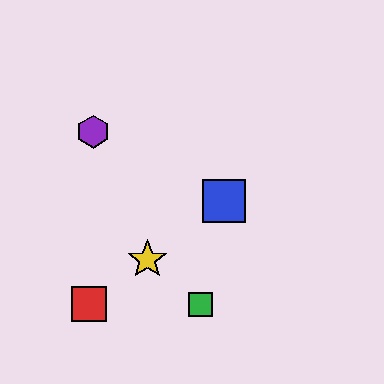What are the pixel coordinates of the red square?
The red square is at (89, 304).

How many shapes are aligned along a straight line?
3 shapes (the red square, the blue square, the yellow star) are aligned along a straight line.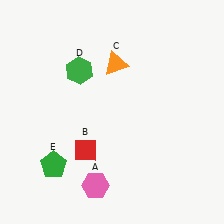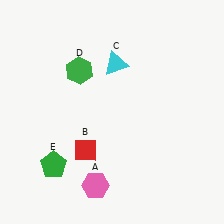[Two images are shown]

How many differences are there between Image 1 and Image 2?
There is 1 difference between the two images.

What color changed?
The triangle (C) changed from orange in Image 1 to cyan in Image 2.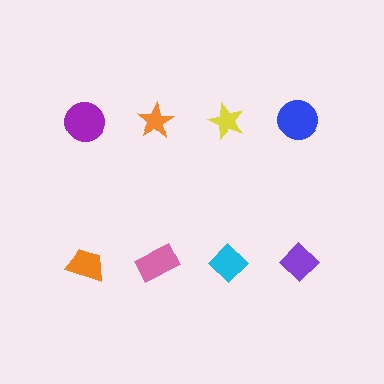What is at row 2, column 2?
A pink rectangle.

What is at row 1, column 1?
A purple circle.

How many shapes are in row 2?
4 shapes.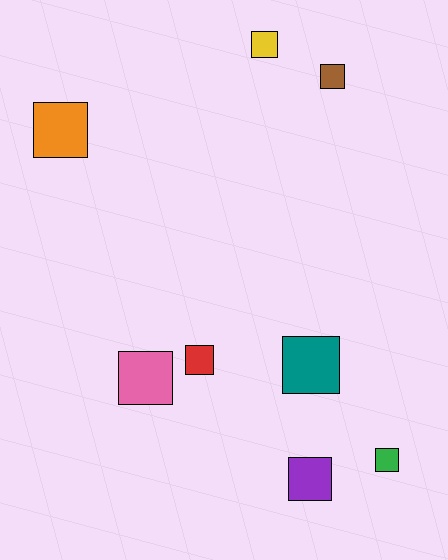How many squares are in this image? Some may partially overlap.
There are 8 squares.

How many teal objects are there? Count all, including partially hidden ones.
There is 1 teal object.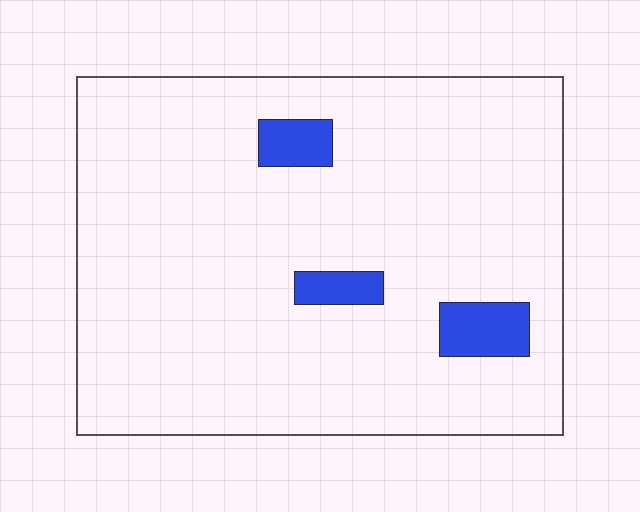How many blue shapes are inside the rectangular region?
3.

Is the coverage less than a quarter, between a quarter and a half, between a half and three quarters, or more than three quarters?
Less than a quarter.